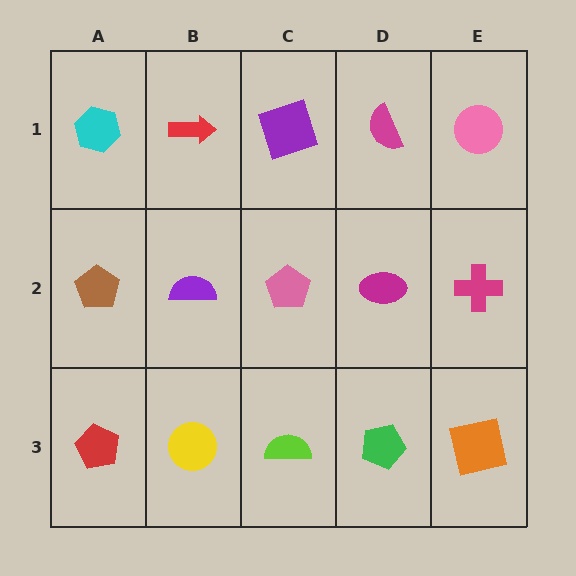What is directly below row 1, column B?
A purple semicircle.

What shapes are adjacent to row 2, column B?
A red arrow (row 1, column B), a yellow circle (row 3, column B), a brown pentagon (row 2, column A), a pink pentagon (row 2, column C).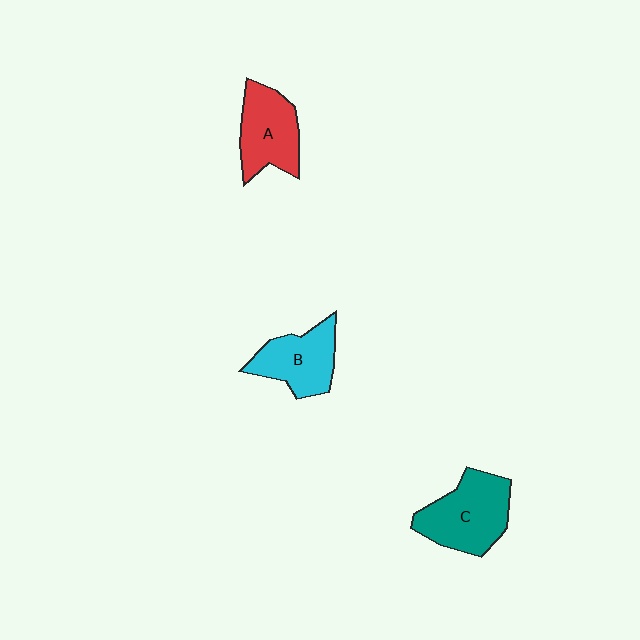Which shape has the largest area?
Shape C (teal).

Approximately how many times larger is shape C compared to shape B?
Approximately 1.2 times.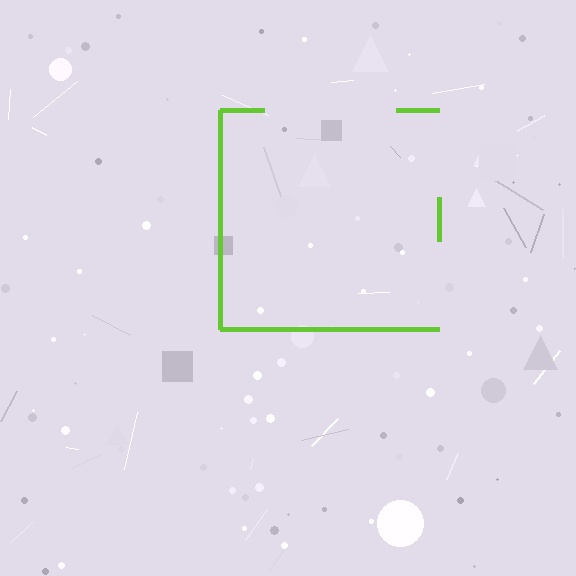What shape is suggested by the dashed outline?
The dashed outline suggests a square.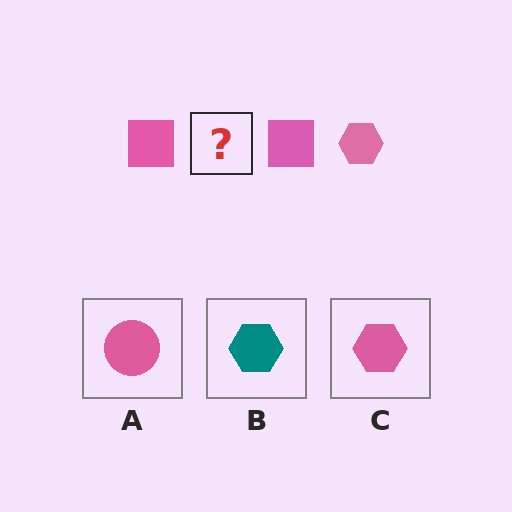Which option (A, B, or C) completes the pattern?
C.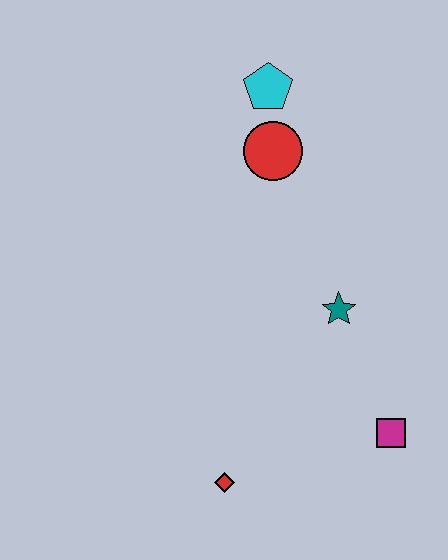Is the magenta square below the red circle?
Yes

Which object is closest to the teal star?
The magenta square is closest to the teal star.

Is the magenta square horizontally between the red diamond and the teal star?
No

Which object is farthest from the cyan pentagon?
The red diamond is farthest from the cyan pentagon.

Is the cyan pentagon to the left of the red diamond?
No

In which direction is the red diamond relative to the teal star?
The red diamond is below the teal star.